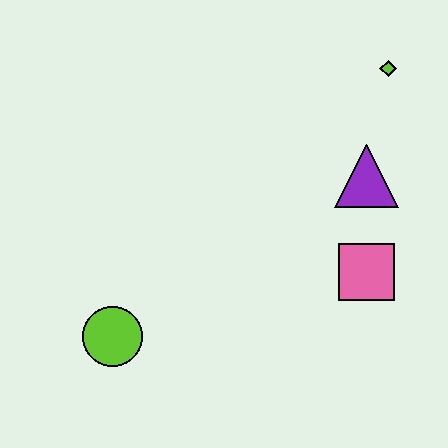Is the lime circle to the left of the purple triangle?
Yes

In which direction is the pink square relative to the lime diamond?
The pink square is below the lime diamond.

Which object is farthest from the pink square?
The lime circle is farthest from the pink square.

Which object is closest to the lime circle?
The pink square is closest to the lime circle.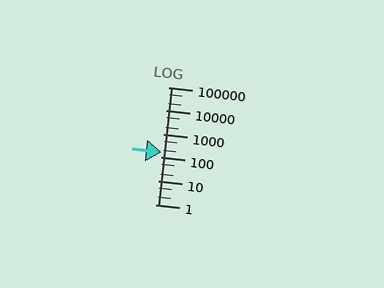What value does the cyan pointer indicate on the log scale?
The pointer indicates approximately 160.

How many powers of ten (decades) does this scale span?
The scale spans 5 decades, from 1 to 100000.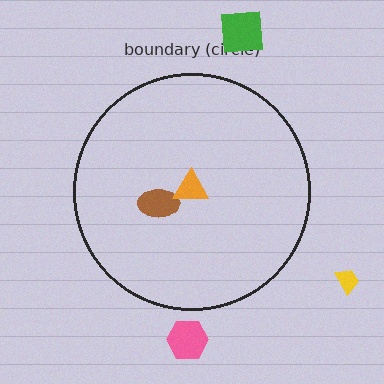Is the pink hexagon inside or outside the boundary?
Outside.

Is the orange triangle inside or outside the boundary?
Inside.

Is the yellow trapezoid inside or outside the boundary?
Outside.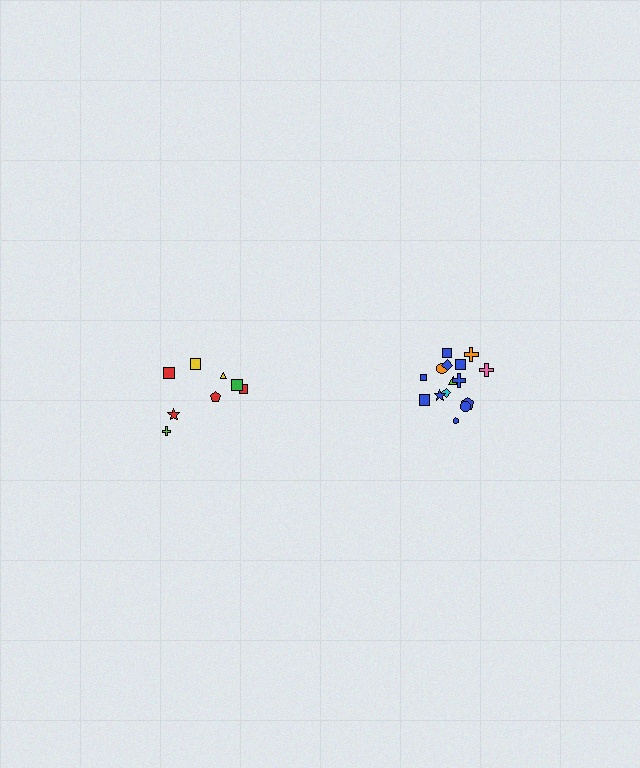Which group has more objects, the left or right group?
The right group.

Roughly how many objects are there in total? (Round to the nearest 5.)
Roughly 25 objects in total.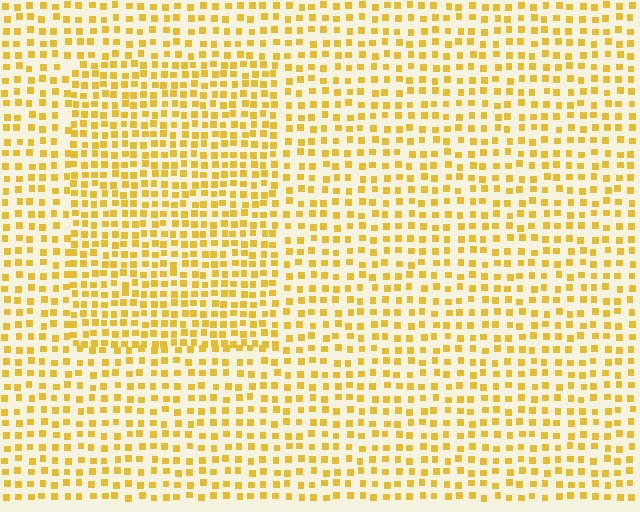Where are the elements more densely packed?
The elements are more densely packed inside the rectangle boundary.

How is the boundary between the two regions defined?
The boundary is defined by a change in element density (approximately 1.5x ratio). All elements are the same color, size, and shape.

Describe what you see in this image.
The image contains small yellow elements arranged at two different densities. A rectangle-shaped region is visible where the elements are more densely packed than the surrounding area.